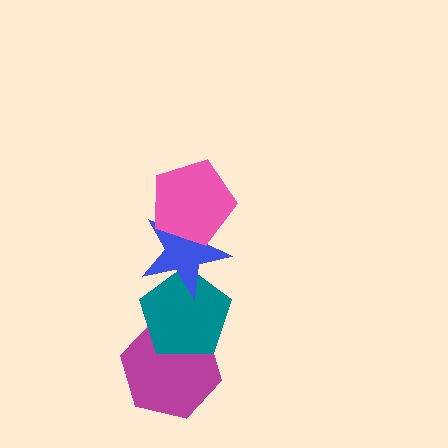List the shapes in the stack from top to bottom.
From top to bottom: the pink pentagon, the blue star, the teal pentagon, the magenta hexagon.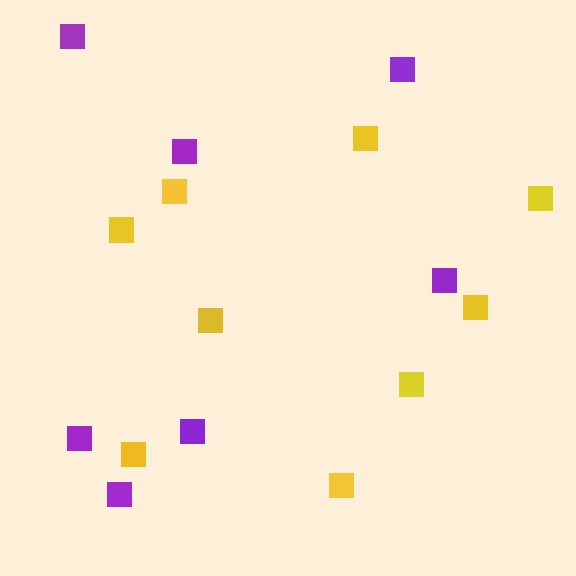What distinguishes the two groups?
There are 2 groups: one group of purple squares (7) and one group of yellow squares (9).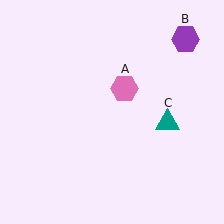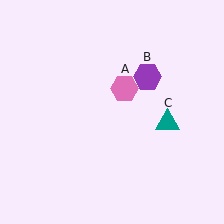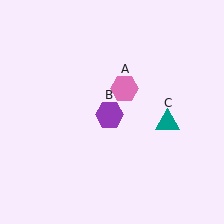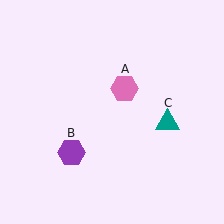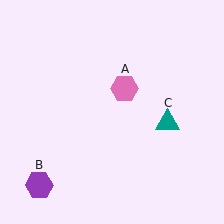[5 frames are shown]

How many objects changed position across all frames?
1 object changed position: purple hexagon (object B).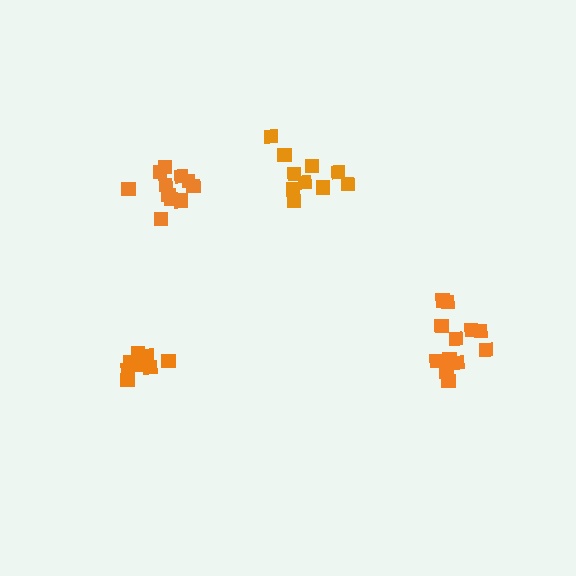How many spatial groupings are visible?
There are 4 spatial groupings.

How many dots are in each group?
Group 1: 10 dots, Group 2: 8 dots, Group 3: 12 dots, Group 4: 11 dots (41 total).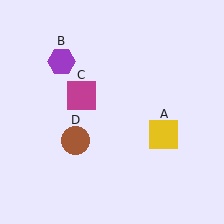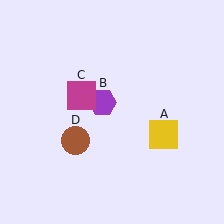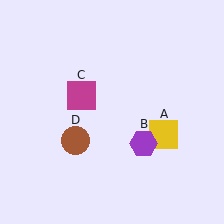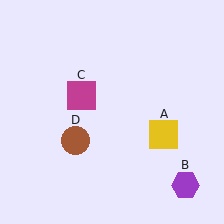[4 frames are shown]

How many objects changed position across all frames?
1 object changed position: purple hexagon (object B).